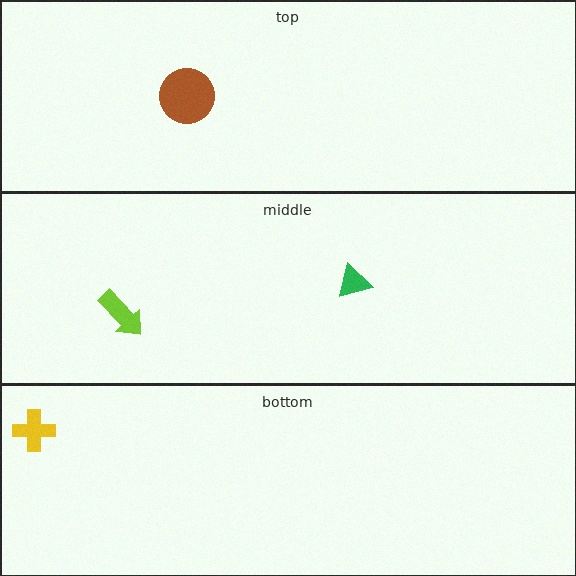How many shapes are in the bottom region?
1.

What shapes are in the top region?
The brown circle.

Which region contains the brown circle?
The top region.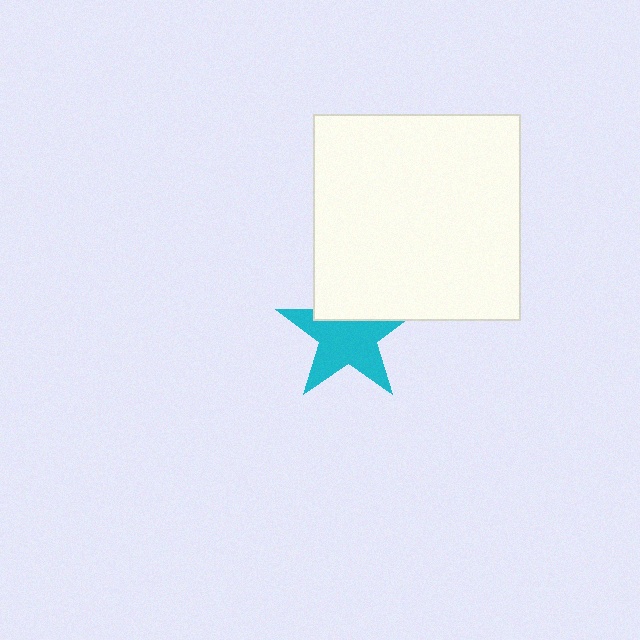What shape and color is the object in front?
The object in front is a white square.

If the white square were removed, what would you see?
You would see the complete cyan star.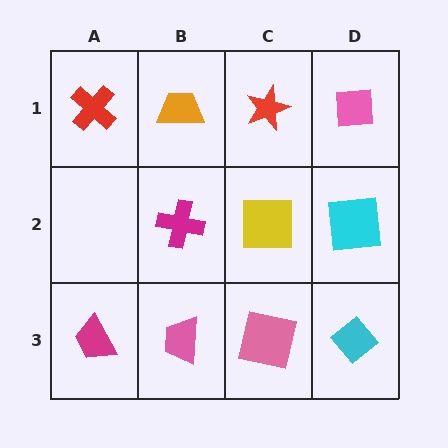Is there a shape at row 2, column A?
No, that cell is empty.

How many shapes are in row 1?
4 shapes.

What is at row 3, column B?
A pink trapezoid.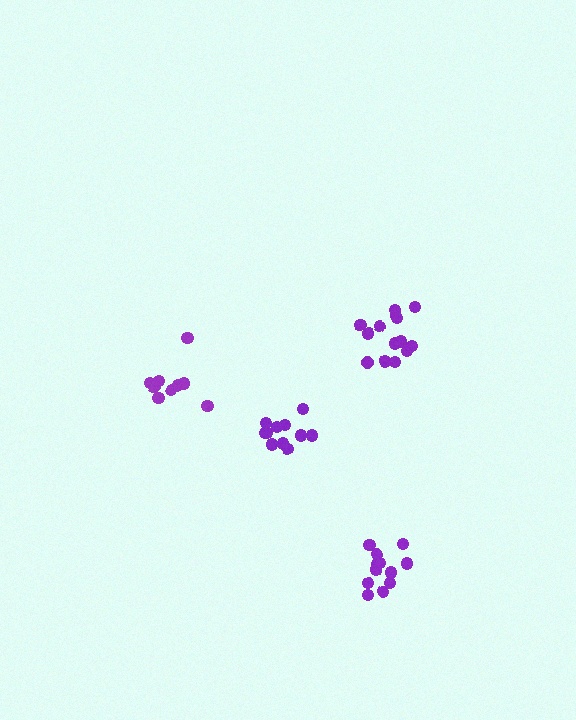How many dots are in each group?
Group 1: 14 dots, Group 2: 11 dots, Group 3: 9 dots, Group 4: 12 dots (46 total).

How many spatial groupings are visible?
There are 4 spatial groupings.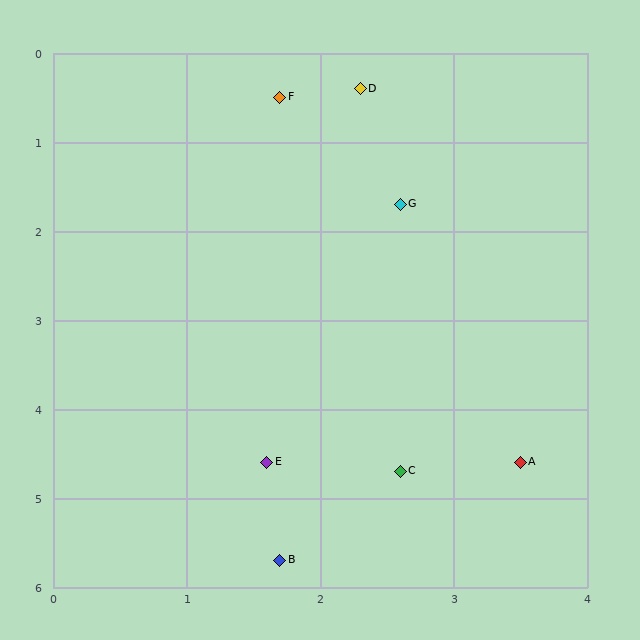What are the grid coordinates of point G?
Point G is at approximately (2.6, 1.7).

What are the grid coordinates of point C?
Point C is at approximately (2.6, 4.7).